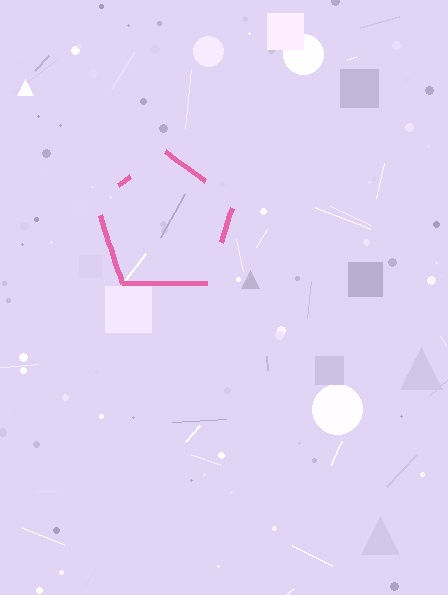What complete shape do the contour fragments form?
The contour fragments form a pentagon.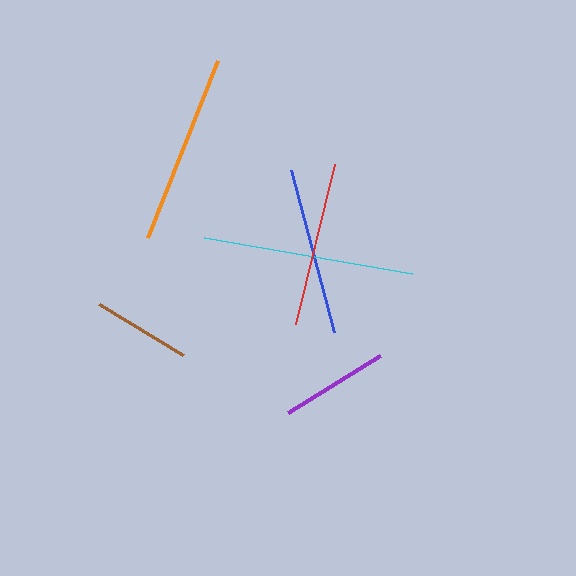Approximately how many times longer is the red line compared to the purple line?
The red line is approximately 1.5 times the length of the purple line.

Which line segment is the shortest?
The brown line is the shortest at approximately 99 pixels.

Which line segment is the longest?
The cyan line is the longest at approximately 210 pixels.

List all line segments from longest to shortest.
From longest to shortest: cyan, orange, blue, red, purple, brown.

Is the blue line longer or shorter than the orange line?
The orange line is longer than the blue line.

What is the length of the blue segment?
The blue segment is approximately 168 pixels long.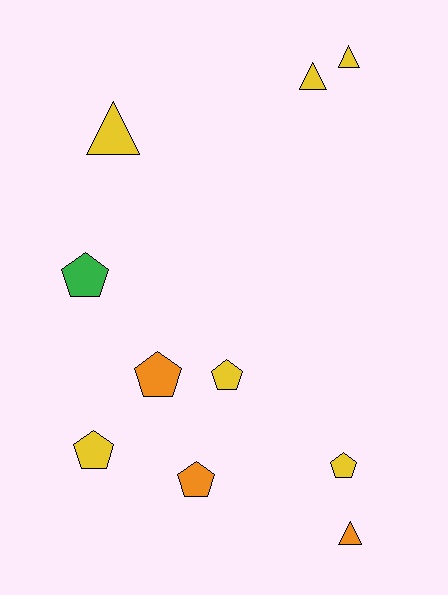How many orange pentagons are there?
There are 2 orange pentagons.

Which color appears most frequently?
Yellow, with 6 objects.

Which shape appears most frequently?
Pentagon, with 6 objects.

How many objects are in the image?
There are 10 objects.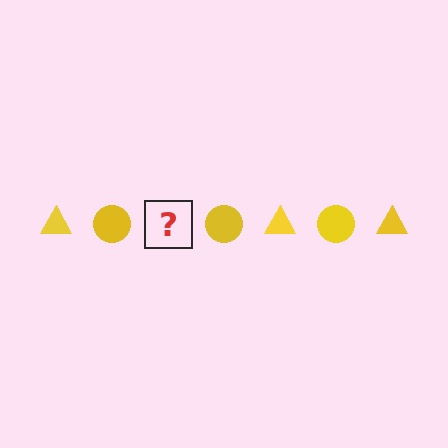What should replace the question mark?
The question mark should be replaced with a yellow triangle.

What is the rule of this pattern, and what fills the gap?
The rule is that the pattern cycles through triangle, circle shapes in yellow. The gap should be filled with a yellow triangle.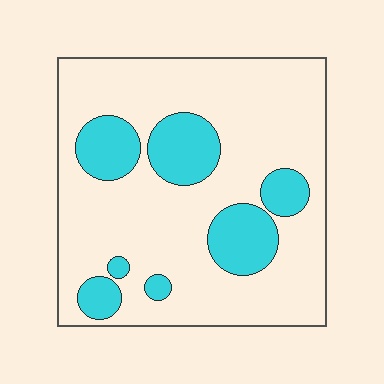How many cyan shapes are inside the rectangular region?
7.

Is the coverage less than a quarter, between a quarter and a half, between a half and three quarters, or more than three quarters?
Less than a quarter.